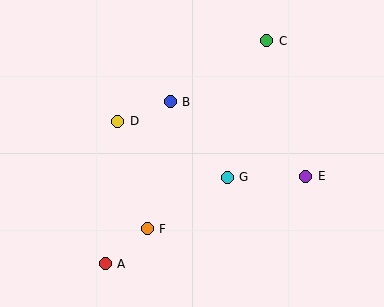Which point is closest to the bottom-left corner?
Point A is closest to the bottom-left corner.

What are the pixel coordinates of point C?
Point C is at (267, 41).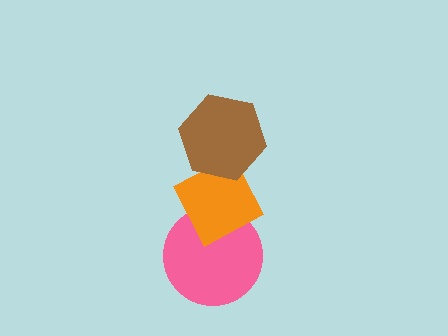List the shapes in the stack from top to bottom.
From top to bottom: the brown hexagon, the orange diamond, the pink circle.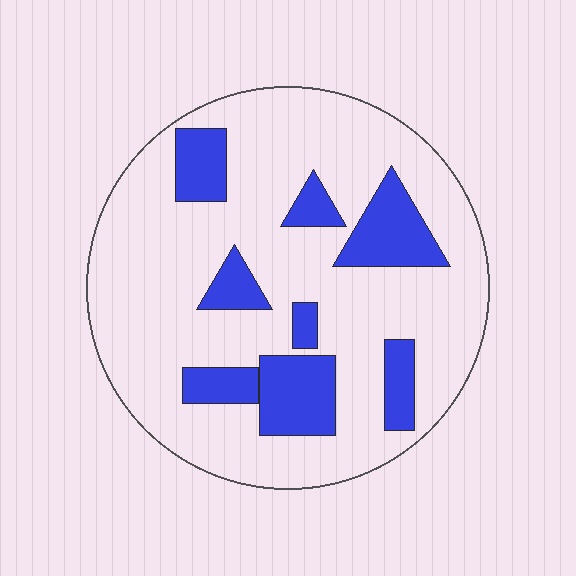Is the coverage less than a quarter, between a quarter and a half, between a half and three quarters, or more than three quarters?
Less than a quarter.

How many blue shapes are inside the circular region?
8.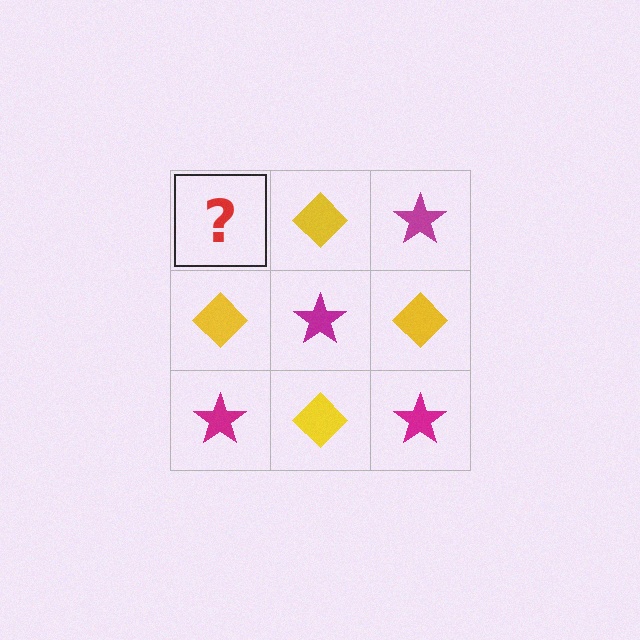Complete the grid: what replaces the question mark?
The question mark should be replaced with a magenta star.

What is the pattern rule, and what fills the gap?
The rule is that it alternates magenta star and yellow diamond in a checkerboard pattern. The gap should be filled with a magenta star.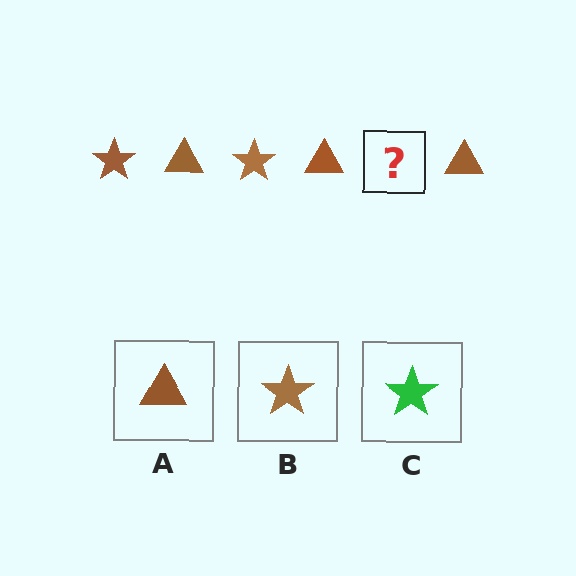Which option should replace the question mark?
Option B.